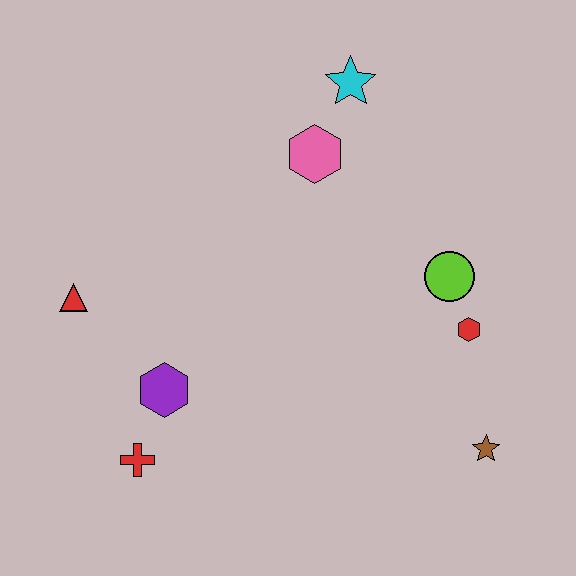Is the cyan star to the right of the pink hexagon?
Yes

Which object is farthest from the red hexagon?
The red triangle is farthest from the red hexagon.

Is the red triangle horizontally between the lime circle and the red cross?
No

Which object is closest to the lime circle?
The red hexagon is closest to the lime circle.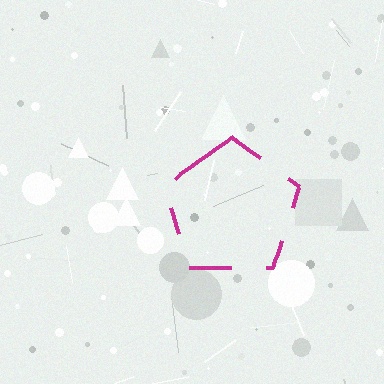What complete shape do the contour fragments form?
The contour fragments form a pentagon.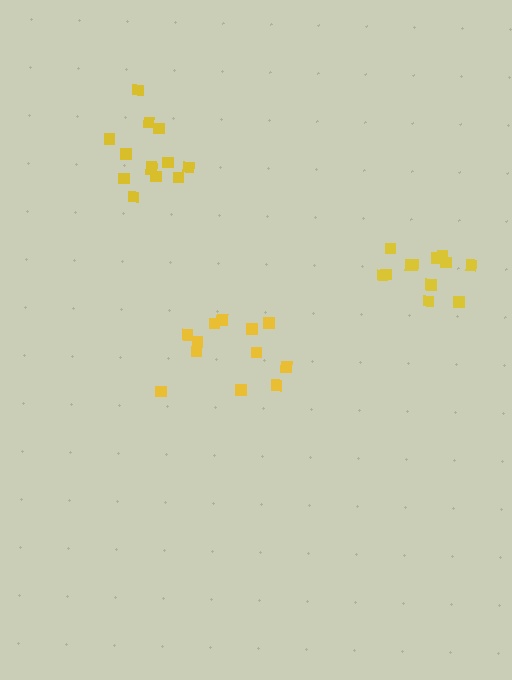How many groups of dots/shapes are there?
There are 3 groups.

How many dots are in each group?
Group 1: 13 dots, Group 2: 12 dots, Group 3: 12 dots (37 total).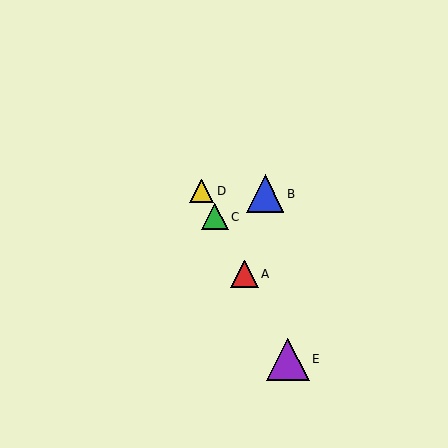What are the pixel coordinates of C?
Object C is at (215, 217).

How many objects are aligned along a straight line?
4 objects (A, C, D, E) are aligned along a straight line.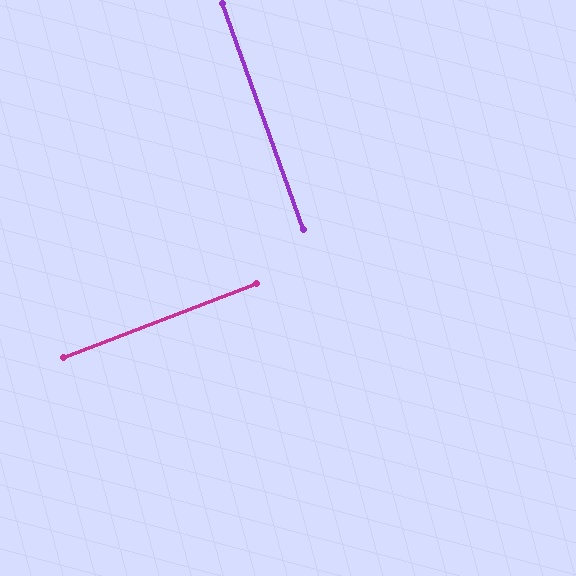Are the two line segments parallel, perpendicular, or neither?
Perpendicular — they meet at approximately 89°.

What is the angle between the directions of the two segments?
Approximately 89 degrees.